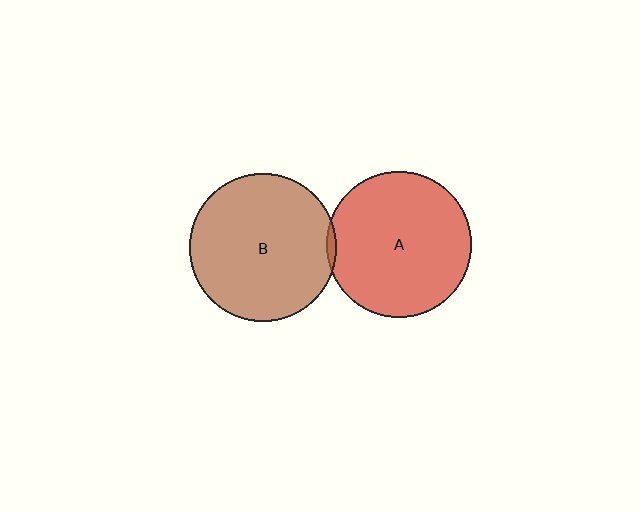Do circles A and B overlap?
Yes.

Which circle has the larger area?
Circle B (brown).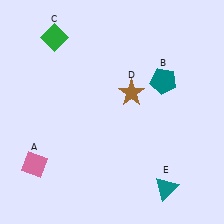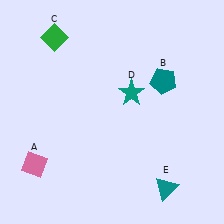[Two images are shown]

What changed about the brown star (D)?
In Image 1, D is brown. In Image 2, it changed to teal.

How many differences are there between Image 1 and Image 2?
There is 1 difference between the two images.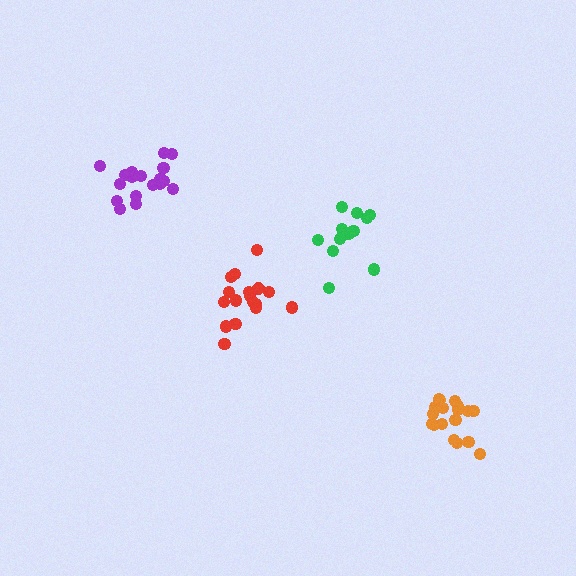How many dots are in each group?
Group 1: 13 dots, Group 2: 17 dots, Group 3: 19 dots, Group 4: 18 dots (67 total).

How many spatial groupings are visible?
There are 4 spatial groupings.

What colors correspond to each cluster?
The clusters are colored: green, red, purple, orange.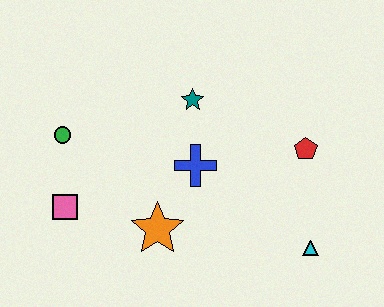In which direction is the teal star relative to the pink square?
The teal star is to the right of the pink square.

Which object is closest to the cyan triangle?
The red pentagon is closest to the cyan triangle.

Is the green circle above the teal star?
No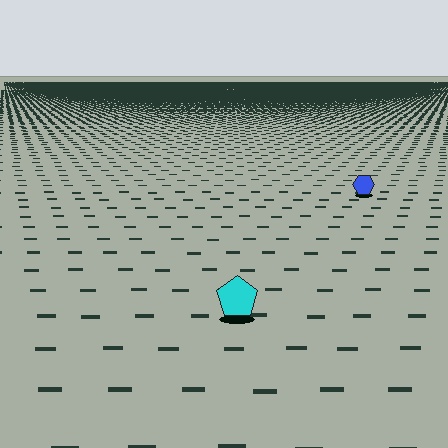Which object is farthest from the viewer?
The blue hexagon is farthest from the viewer. It appears smaller and the ground texture around it is denser.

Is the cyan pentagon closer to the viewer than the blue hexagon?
Yes. The cyan pentagon is closer — you can tell from the texture gradient: the ground texture is coarser near it.